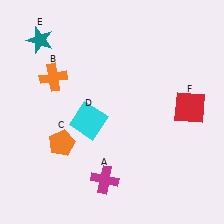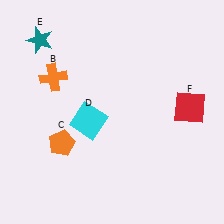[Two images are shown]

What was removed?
The magenta cross (A) was removed in Image 2.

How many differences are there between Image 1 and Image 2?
There is 1 difference between the two images.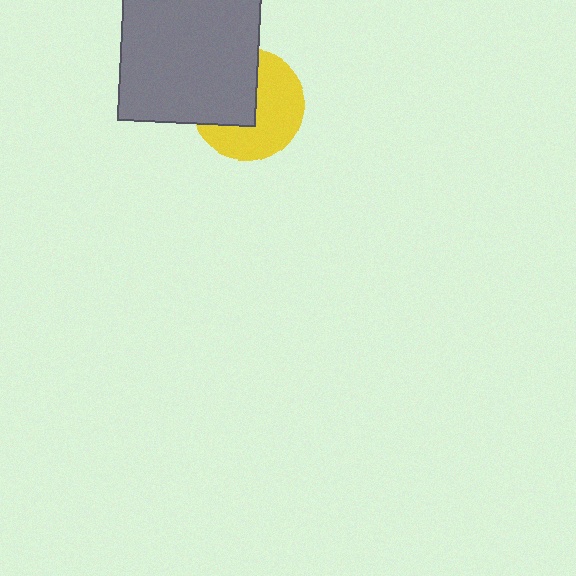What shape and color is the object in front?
The object in front is a gray square.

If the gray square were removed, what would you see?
You would see the complete yellow circle.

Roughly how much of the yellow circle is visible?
About half of it is visible (roughly 56%).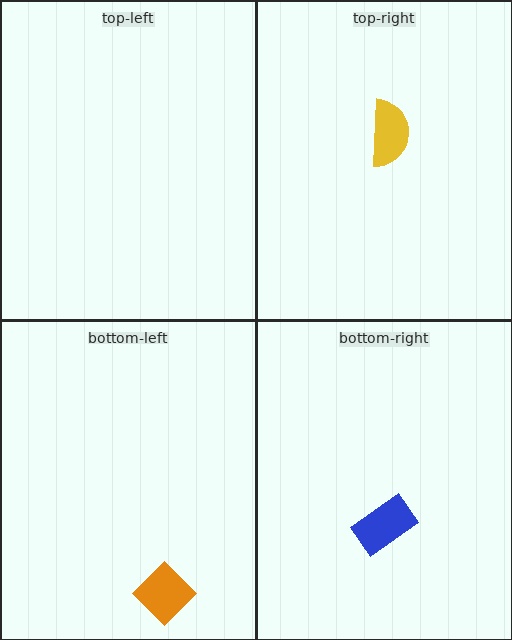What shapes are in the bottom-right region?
The blue rectangle.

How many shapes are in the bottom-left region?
1.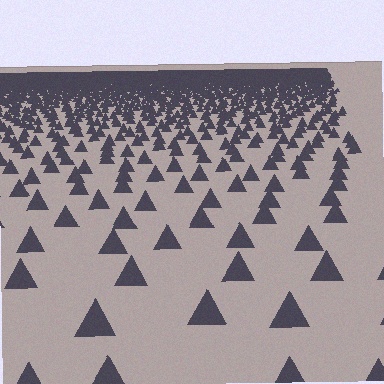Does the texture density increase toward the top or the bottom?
Density increases toward the top.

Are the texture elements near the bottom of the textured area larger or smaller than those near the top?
Larger. Near the bottom, elements are closer to the viewer and appear at a bigger on-screen size.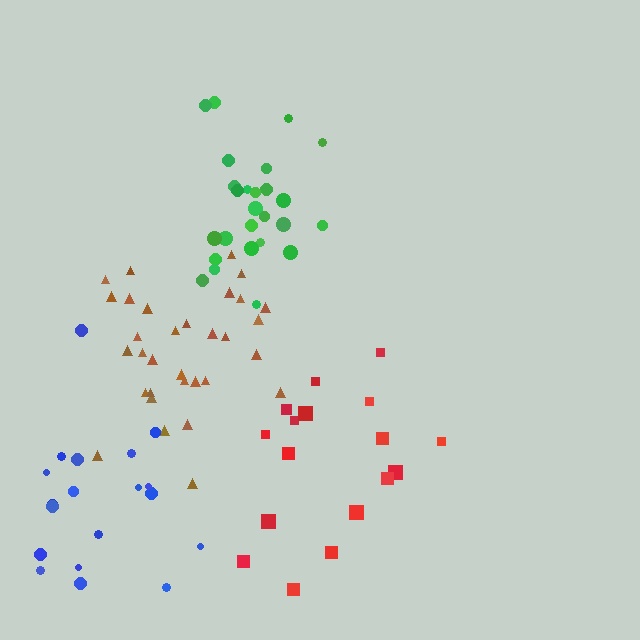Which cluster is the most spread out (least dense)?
Red.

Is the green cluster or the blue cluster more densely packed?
Green.